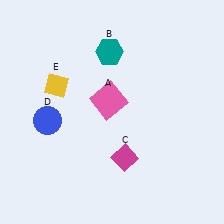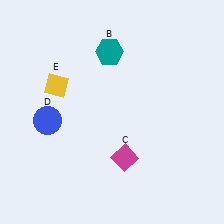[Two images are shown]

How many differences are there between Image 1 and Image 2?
There is 1 difference between the two images.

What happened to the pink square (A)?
The pink square (A) was removed in Image 2. It was in the top-left area of Image 1.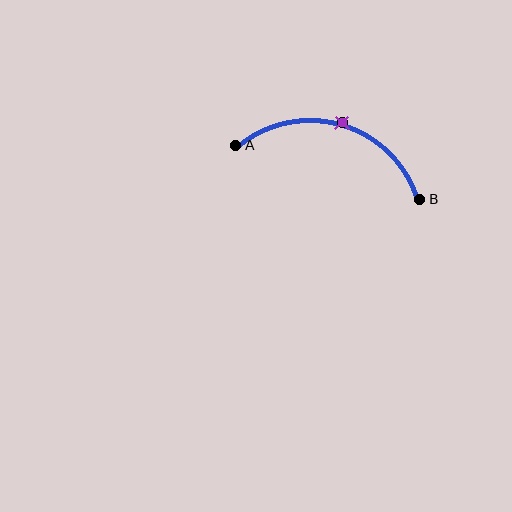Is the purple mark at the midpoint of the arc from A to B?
Yes. The purple mark lies on the arc at equal arc-length from both A and B — it is the arc midpoint.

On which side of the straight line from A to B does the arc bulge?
The arc bulges above the straight line connecting A and B.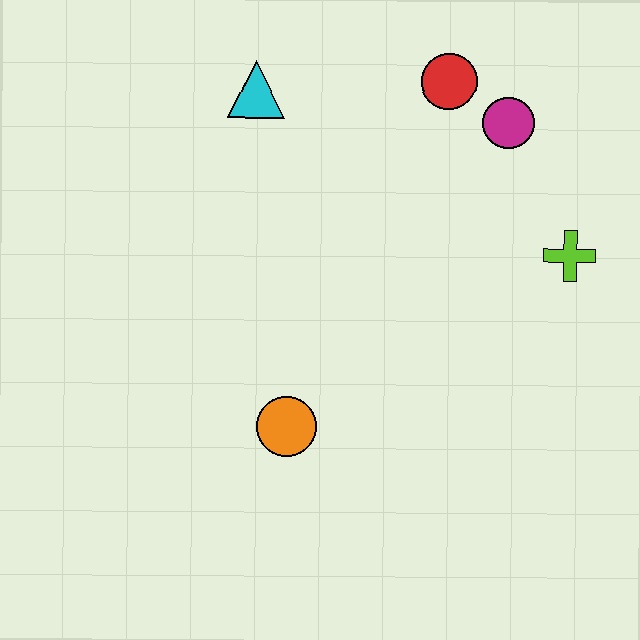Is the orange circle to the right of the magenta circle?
No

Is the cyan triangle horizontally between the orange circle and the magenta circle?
No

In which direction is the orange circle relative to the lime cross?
The orange circle is to the left of the lime cross.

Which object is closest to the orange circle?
The lime cross is closest to the orange circle.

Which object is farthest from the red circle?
The orange circle is farthest from the red circle.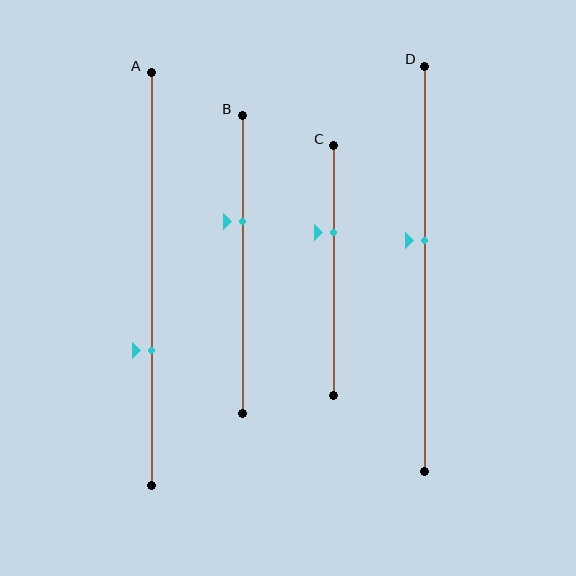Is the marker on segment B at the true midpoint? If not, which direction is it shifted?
No, the marker on segment B is shifted upward by about 14% of the segment length.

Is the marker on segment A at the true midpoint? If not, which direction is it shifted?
No, the marker on segment A is shifted downward by about 17% of the segment length.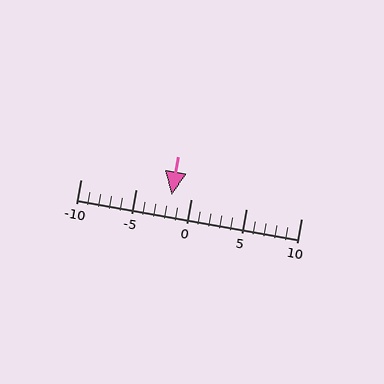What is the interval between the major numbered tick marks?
The major tick marks are spaced 5 units apart.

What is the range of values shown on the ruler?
The ruler shows values from -10 to 10.